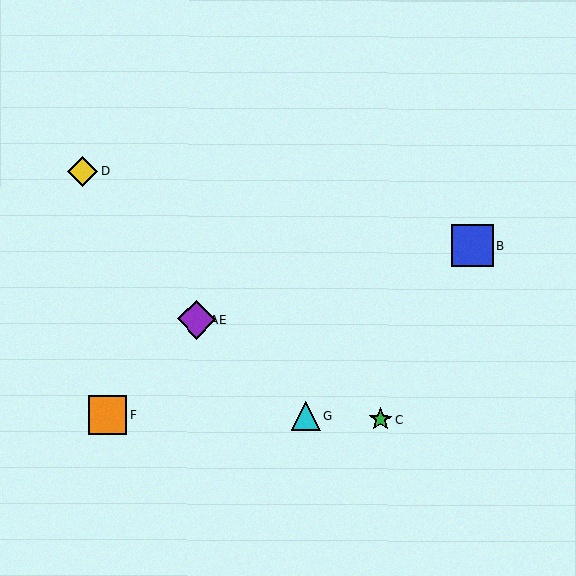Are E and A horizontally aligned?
Yes, both are at y≈320.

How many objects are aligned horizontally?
2 objects (A, E) are aligned horizontally.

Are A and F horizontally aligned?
No, A is at y≈319 and F is at y≈415.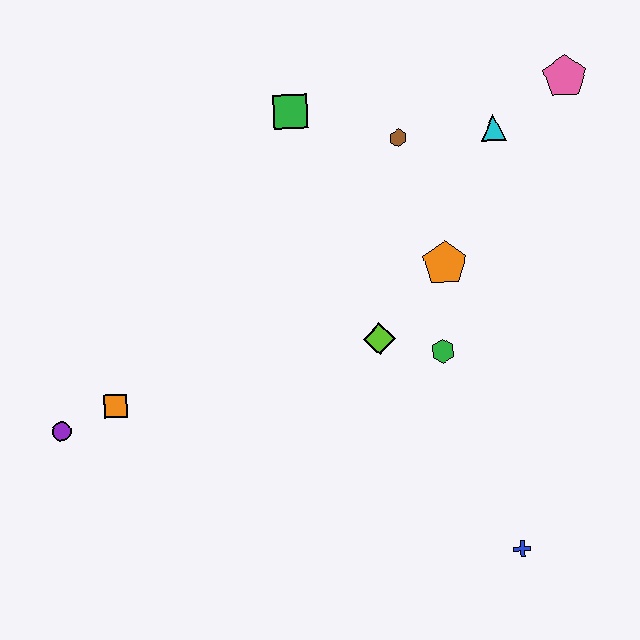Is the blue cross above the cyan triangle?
No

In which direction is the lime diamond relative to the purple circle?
The lime diamond is to the right of the purple circle.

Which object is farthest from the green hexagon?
The purple circle is farthest from the green hexagon.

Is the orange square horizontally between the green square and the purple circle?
Yes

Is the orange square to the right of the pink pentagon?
No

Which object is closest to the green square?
The brown hexagon is closest to the green square.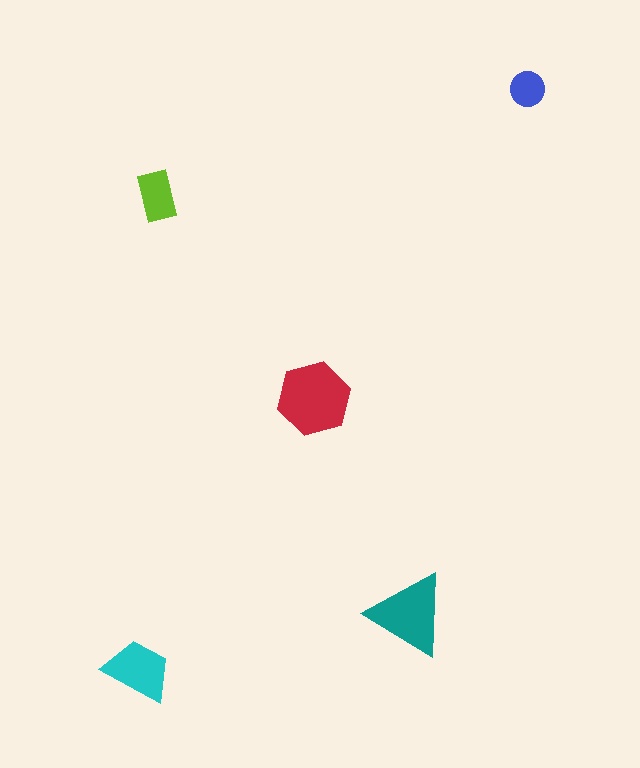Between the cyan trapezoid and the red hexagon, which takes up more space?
The red hexagon.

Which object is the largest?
The red hexagon.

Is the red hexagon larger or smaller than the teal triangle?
Larger.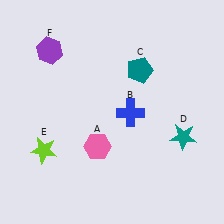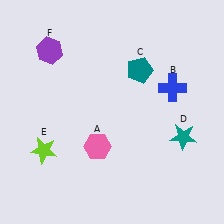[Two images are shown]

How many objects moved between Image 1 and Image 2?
1 object moved between the two images.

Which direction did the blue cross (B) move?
The blue cross (B) moved right.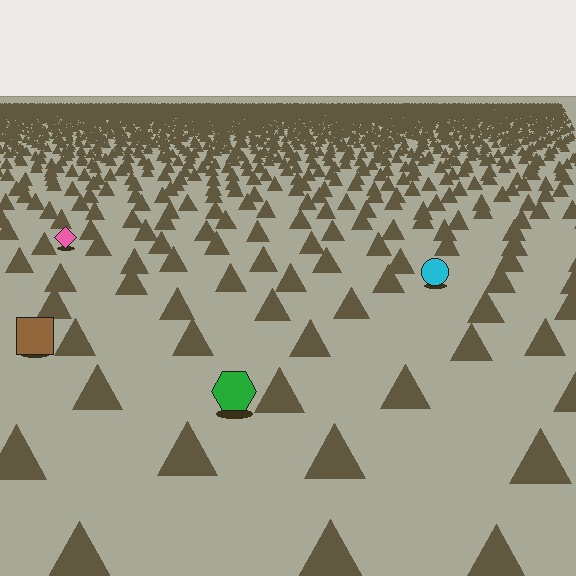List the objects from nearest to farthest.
From nearest to farthest: the green hexagon, the brown square, the cyan circle, the pink diamond.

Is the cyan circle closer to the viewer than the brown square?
No. The brown square is closer — you can tell from the texture gradient: the ground texture is coarser near it.